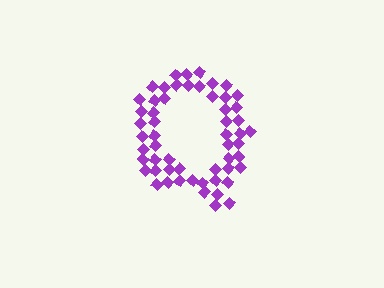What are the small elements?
The small elements are diamonds.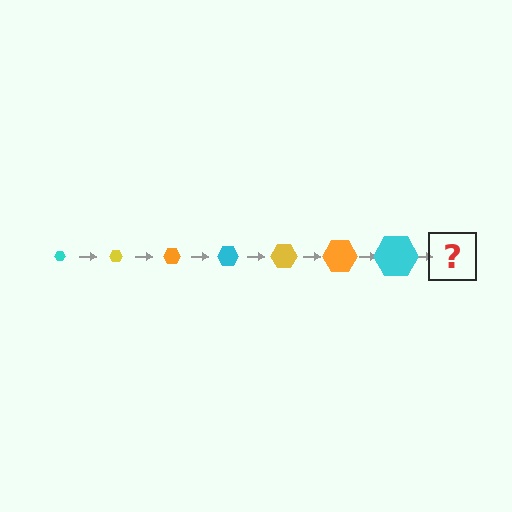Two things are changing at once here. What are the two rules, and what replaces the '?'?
The two rules are that the hexagon grows larger each step and the color cycles through cyan, yellow, and orange. The '?' should be a yellow hexagon, larger than the previous one.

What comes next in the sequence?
The next element should be a yellow hexagon, larger than the previous one.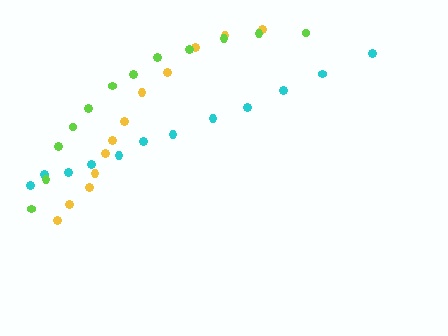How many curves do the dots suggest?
There are 3 distinct paths.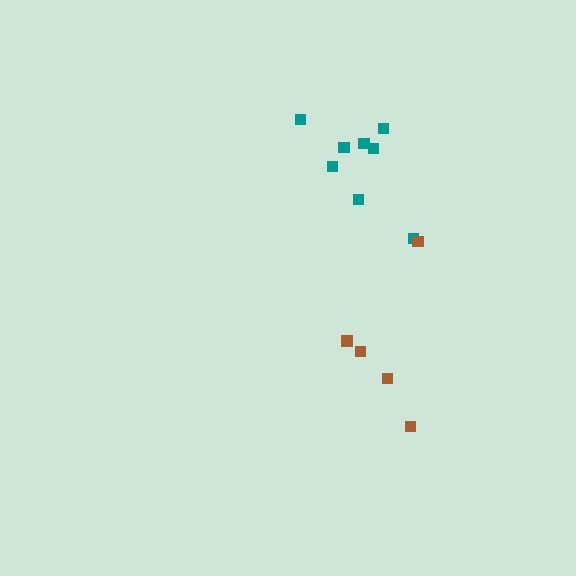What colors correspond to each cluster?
The clusters are colored: teal, brown.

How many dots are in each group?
Group 1: 8 dots, Group 2: 5 dots (13 total).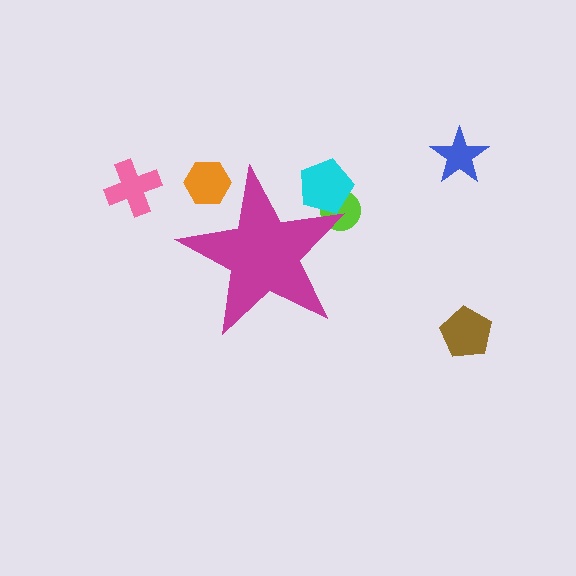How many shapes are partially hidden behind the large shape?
3 shapes are partially hidden.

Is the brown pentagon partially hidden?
No, the brown pentagon is fully visible.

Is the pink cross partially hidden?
No, the pink cross is fully visible.